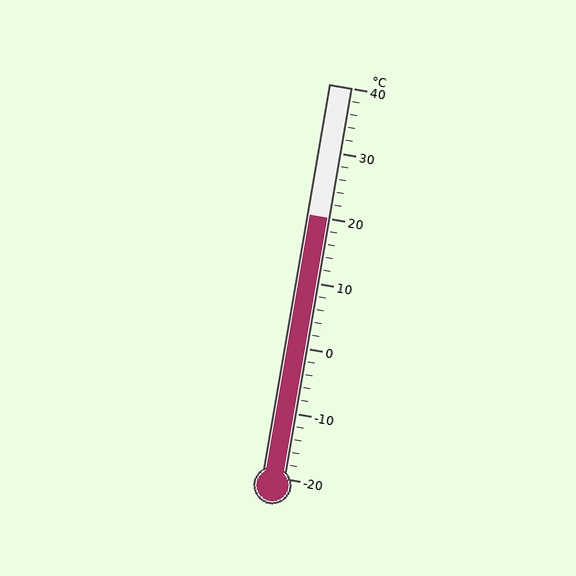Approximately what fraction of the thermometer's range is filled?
The thermometer is filled to approximately 65% of its range.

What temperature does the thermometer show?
The thermometer shows approximately 20°C.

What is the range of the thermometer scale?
The thermometer scale ranges from -20°C to 40°C.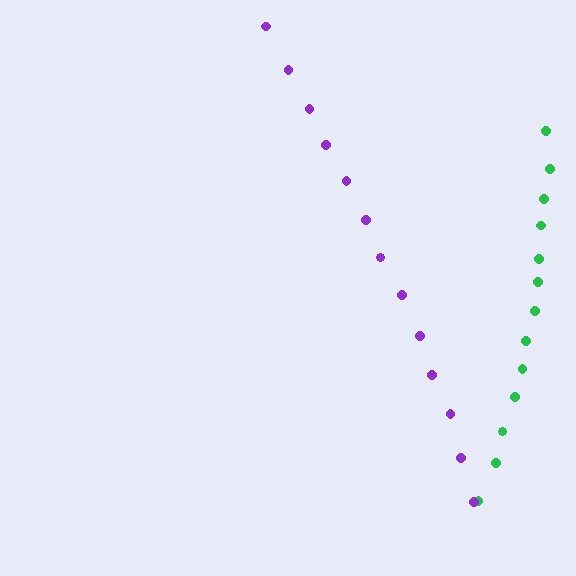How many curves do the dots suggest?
There are 2 distinct paths.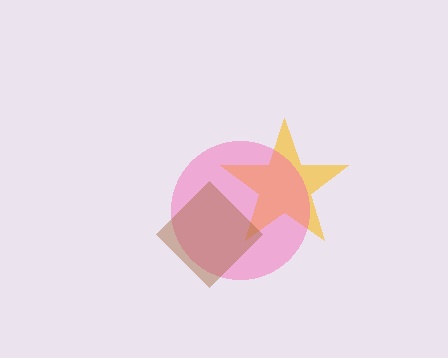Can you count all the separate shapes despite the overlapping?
Yes, there are 3 separate shapes.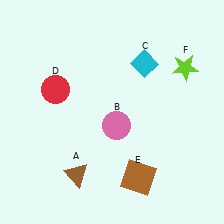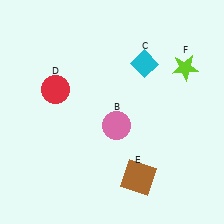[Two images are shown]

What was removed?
The brown triangle (A) was removed in Image 2.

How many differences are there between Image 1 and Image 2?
There is 1 difference between the two images.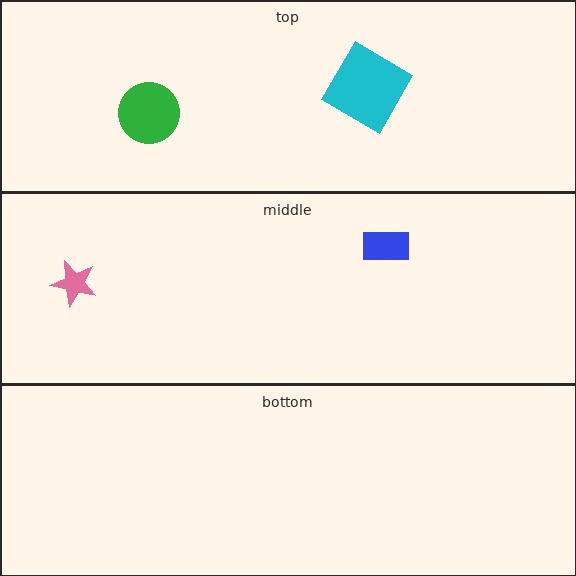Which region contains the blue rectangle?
The middle region.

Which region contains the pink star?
The middle region.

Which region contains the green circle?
The top region.